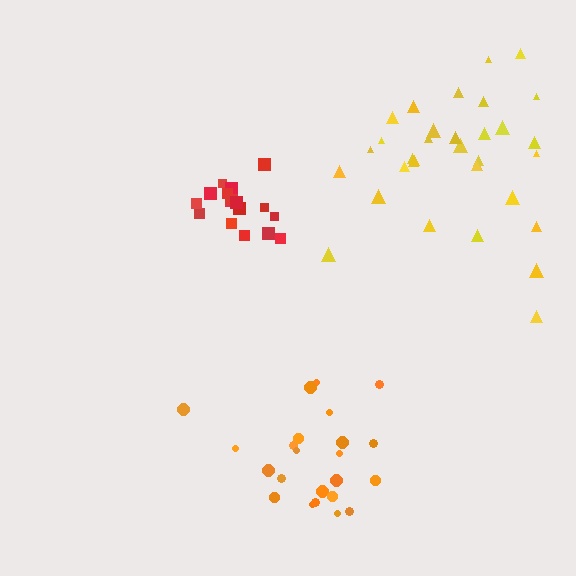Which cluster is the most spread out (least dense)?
Yellow.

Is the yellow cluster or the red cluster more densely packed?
Red.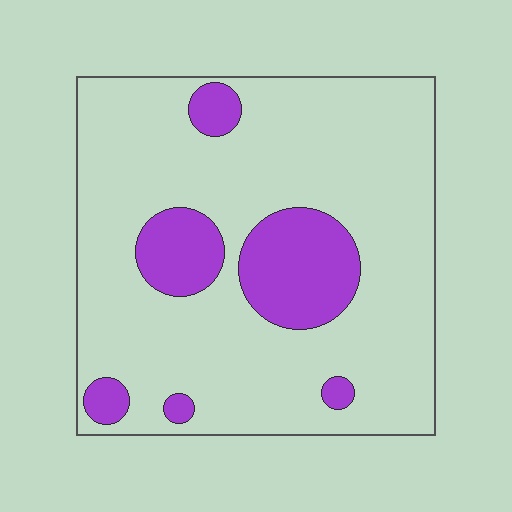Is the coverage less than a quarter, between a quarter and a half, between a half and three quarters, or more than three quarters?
Less than a quarter.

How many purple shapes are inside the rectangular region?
6.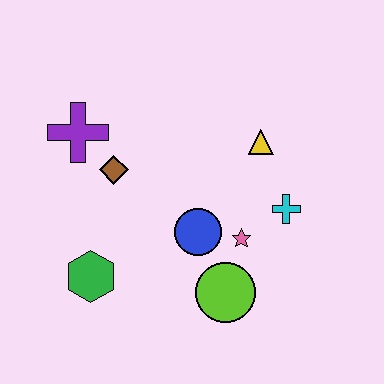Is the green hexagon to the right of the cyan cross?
No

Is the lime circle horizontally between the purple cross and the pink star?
Yes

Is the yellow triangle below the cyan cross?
No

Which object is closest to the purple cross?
The brown diamond is closest to the purple cross.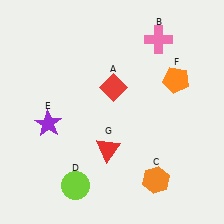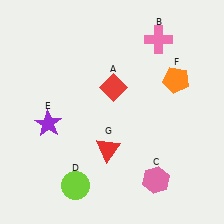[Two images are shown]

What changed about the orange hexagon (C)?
In Image 1, C is orange. In Image 2, it changed to pink.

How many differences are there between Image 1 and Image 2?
There is 1 difference between the two images.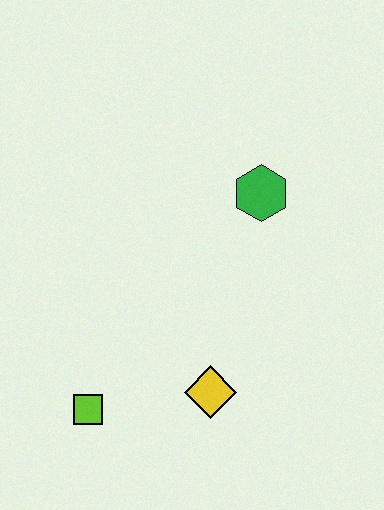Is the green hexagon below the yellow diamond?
No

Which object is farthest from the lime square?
The green hexagon is farthest from the lime square.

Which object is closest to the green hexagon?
The yellow diamond is closest to the green hexagon.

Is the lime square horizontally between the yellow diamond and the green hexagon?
No